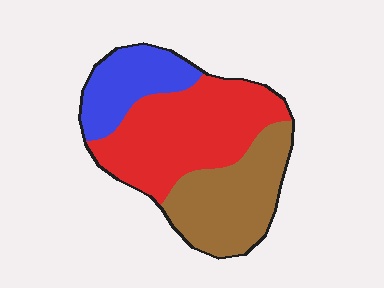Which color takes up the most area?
Red, at roughly 45%.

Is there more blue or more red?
Red.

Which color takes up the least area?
Blue, at roughly 20%.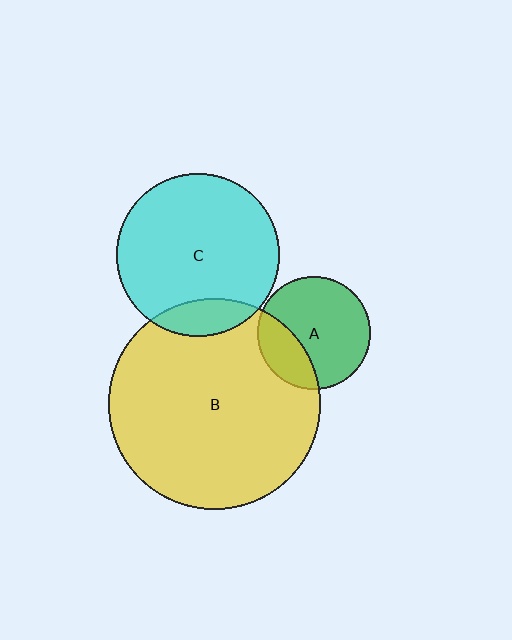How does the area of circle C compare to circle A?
Approximately 2.1 times.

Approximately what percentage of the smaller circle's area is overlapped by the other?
Approximately 15%.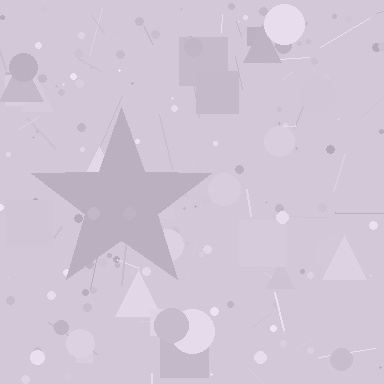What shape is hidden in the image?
A star is hidden in the image.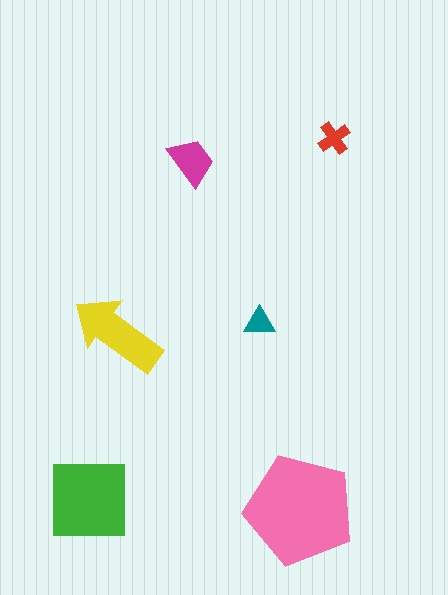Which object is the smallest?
The teal triangle.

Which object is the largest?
The pink pentagon.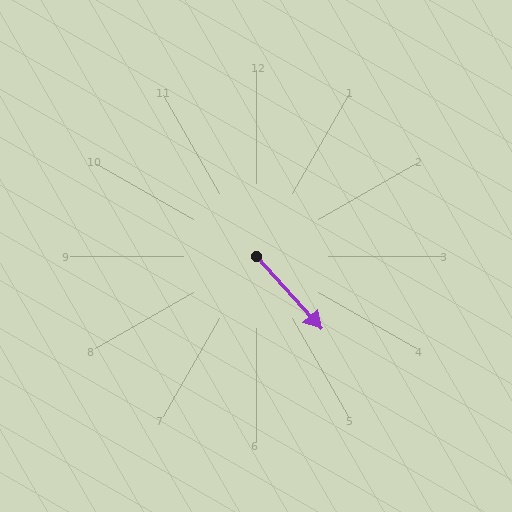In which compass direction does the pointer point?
Southeast.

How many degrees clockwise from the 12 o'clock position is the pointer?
Approximately 138 degrees.